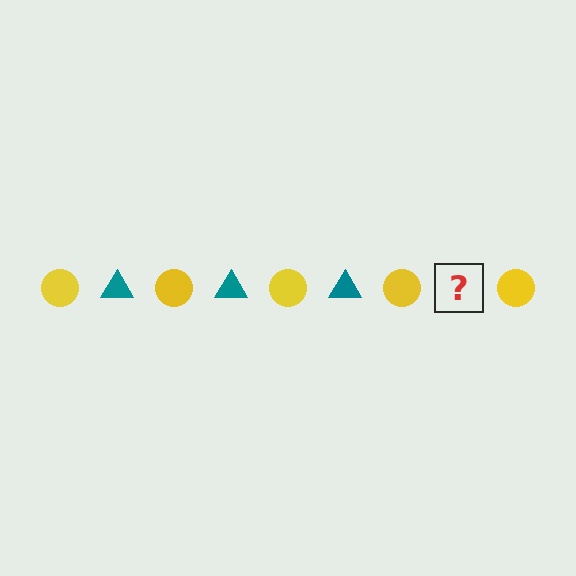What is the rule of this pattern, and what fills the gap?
The rule is that the pattern alternates between yellow circle and teal triangle. The gap should be filled with a teal triangle.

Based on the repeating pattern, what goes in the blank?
The blank should be a teal triangle.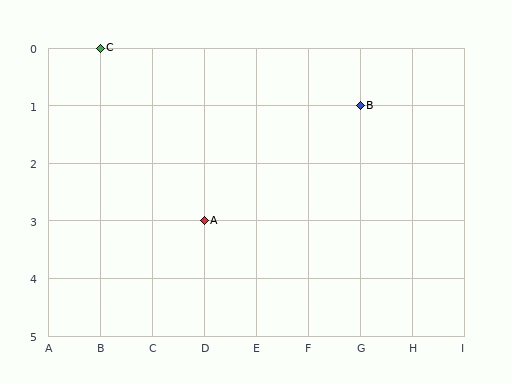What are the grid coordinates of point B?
Point B is at grid coordinates (G, 1).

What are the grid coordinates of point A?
Point A is at grid coordinates (D, 3).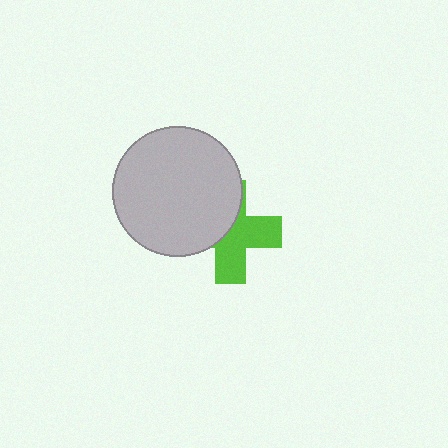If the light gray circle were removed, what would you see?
You would see the complete lime cross.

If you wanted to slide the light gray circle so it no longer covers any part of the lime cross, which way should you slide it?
Slide it toward the upper-left — that is the most direct way to separate the two shapes.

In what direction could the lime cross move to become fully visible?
The lime cross could move toward the lower-right. That would shift it out from behind the light gray circle entirely.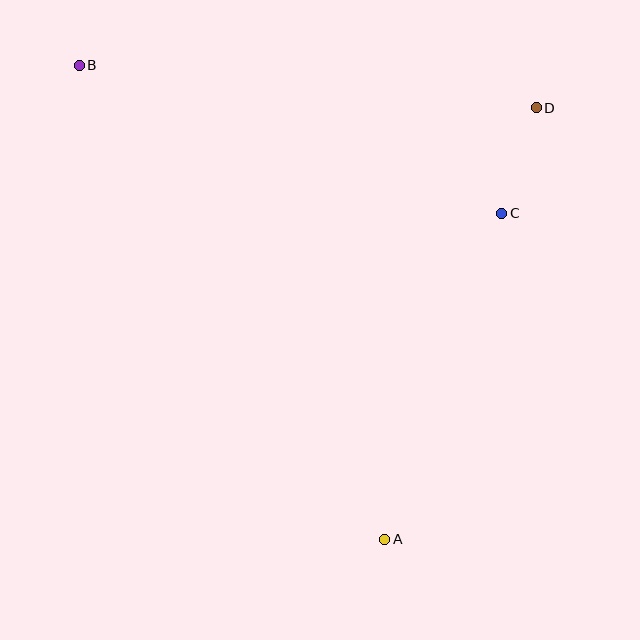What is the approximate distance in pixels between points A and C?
The distance between A and C is approximately 347 pixels.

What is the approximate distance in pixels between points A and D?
The distance between A and D is approximately 457 pixels.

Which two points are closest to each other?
Points C and D are closest to each other.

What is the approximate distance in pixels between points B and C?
The distance between B and C is approximately 447 pixels.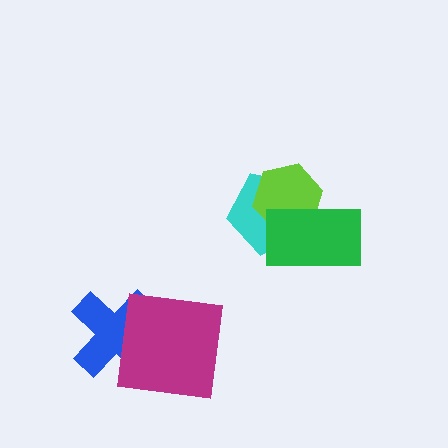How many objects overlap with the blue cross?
1 object overlaps with the blue cross.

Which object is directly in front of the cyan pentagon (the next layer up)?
The lime hexagon is directly in front of the cyan pentagon.